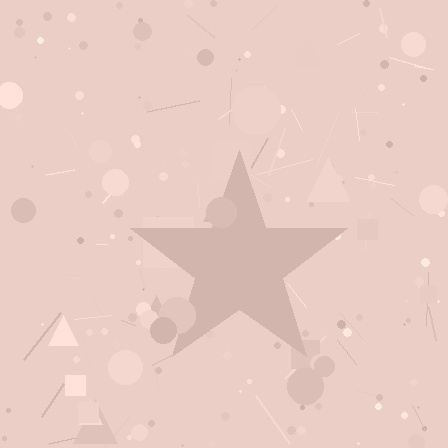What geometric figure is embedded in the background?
A star is embedded in the background.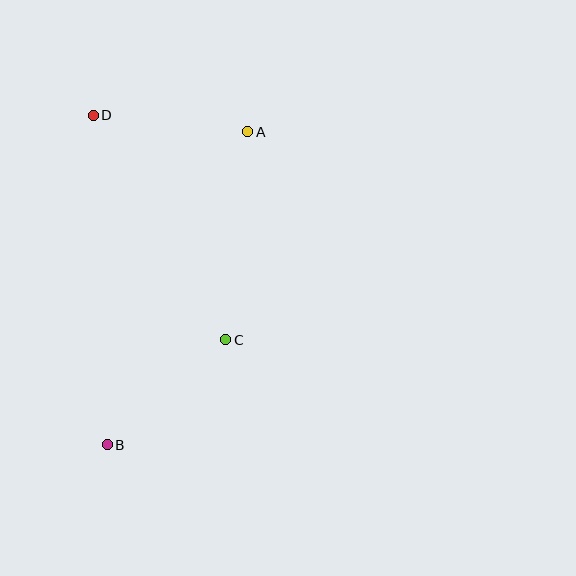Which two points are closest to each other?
Points A and D are closest to each other.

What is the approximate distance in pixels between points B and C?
The distance between B and C is approximately 158 pixels.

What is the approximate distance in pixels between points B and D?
The distance between B and D is approximately 330 pixels.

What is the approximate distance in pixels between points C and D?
The distance between C and D is approximately 261 pixels.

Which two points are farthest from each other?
Points A and B are farthest from each other.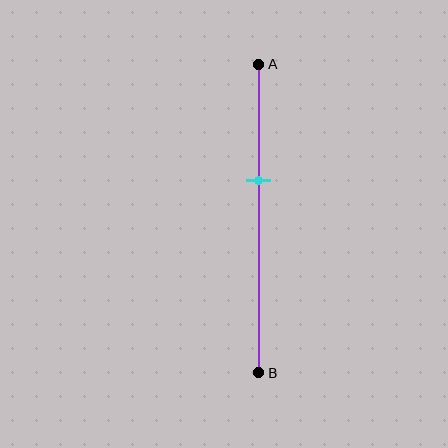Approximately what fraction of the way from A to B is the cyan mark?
The cyan mark is approximately 40% of the way from A to B.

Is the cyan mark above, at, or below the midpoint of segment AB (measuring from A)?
The cyan mark is above the midpoint of segment AB.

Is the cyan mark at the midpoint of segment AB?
No, the mark is at about 40% from A, not at the 50% midpoint.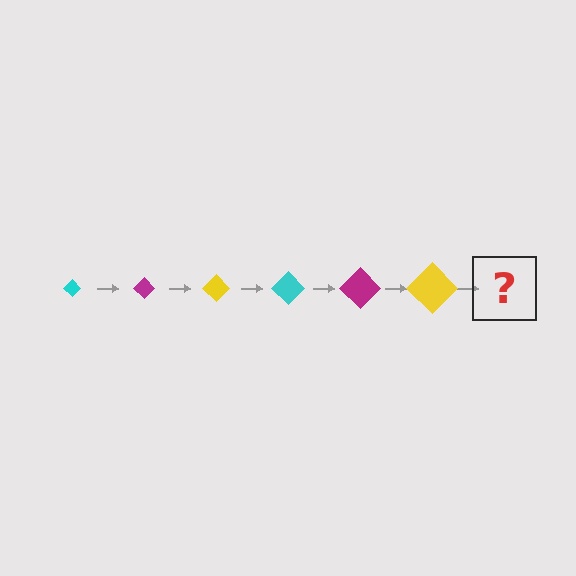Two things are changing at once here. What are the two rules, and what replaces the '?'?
The two rules are that the diamond grows larger each step and the color cycles through cyan, magenta, and yellow. The '?' should be a cyan diamond, larger than the previous one.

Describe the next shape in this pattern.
It should be a cyan diamond, larger than the previous one.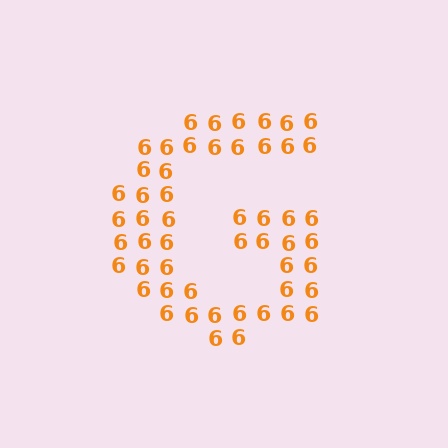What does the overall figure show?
The overall figure shows the letter G.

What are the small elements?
The small elements are digit 6's.